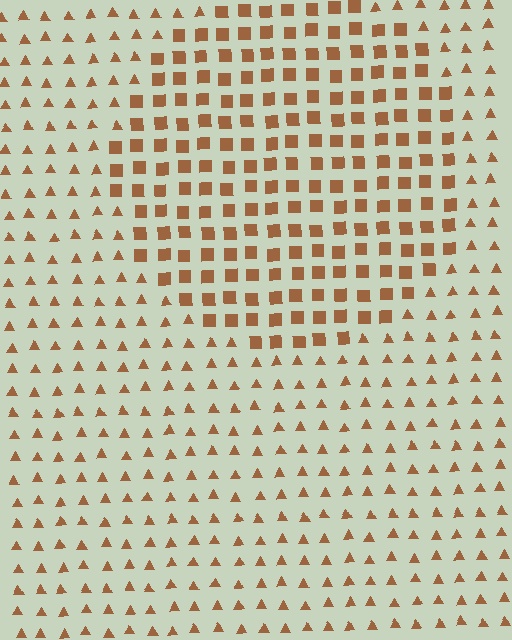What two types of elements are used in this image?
The image uses squares inside the circle region and triangles outside it.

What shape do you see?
I see a circle.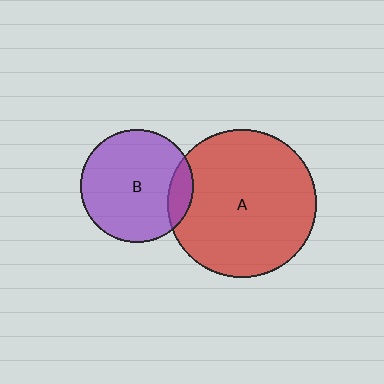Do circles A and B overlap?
Yes.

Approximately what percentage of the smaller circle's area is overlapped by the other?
Approximately 10%.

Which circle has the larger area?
Circle A (red).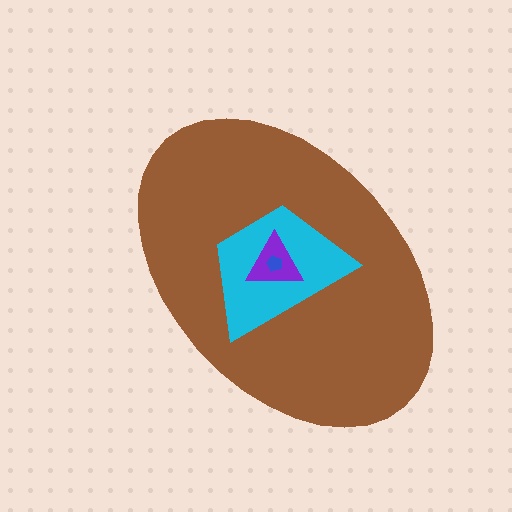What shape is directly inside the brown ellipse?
The cyan trapezoid.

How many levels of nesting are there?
4.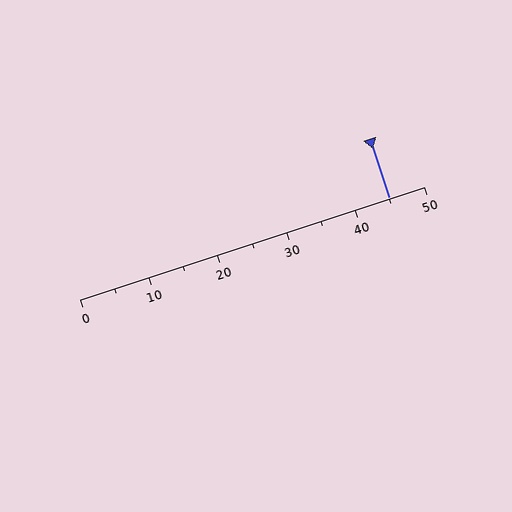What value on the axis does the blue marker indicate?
The marker indicates approximately 45.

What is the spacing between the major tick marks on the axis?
The major ticks are spaced 10 apart.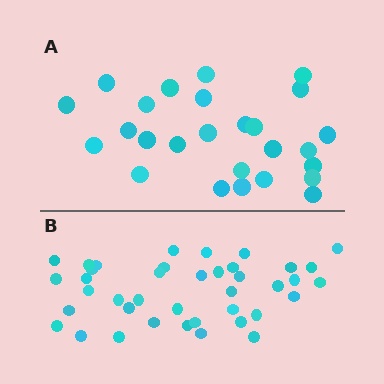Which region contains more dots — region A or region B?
Region B (the bottom region) has more dots.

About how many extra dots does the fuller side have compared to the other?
Region B has approximately 15 more dots than region A.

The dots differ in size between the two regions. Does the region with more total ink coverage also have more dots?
No. Region A has more total ink coverage because its dots are larger, but region B actually contains more individual dots. Total area can be misleading — the number of items is what matters here.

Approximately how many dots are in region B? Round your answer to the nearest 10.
About 40 dots.